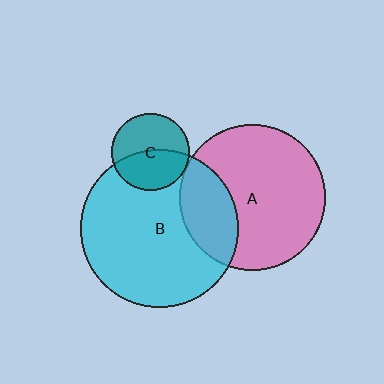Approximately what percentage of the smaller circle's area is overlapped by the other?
Approximately 5%.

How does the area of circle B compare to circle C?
Approximately 4.1 times.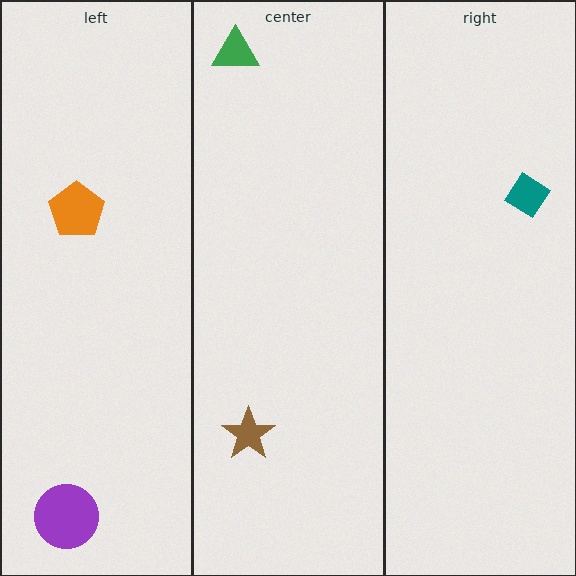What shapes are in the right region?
The teal diamond.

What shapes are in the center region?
The brown star, the green triangle.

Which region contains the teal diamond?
The right region.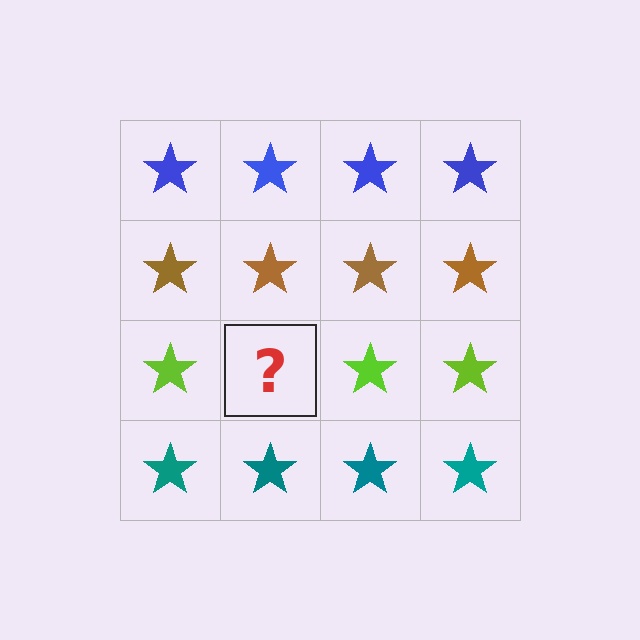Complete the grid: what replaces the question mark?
The question mark should be replaced with a lime star.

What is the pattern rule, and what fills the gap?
The rule is that each row has a consistent color. The gap should be filled with a lime star.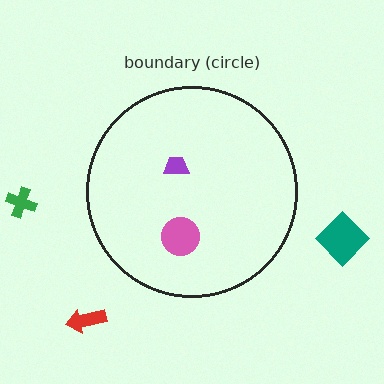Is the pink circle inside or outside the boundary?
Inside.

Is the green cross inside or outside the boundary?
Outside.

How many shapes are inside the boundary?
2 inside, 3 outside.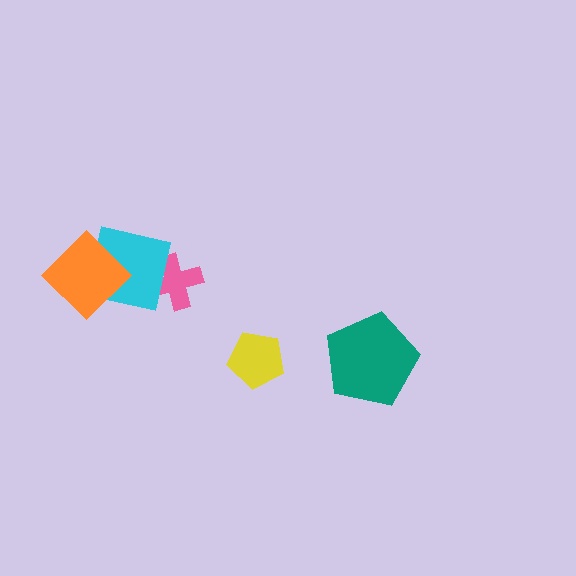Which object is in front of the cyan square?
The orange diamond is in front of the cyan square.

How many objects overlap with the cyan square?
2 objects overlap with the cyan square.